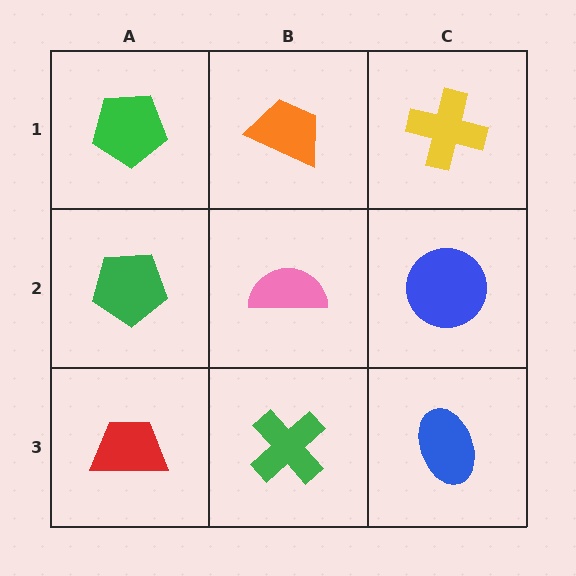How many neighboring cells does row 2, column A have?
3.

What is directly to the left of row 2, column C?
A pink semicircle.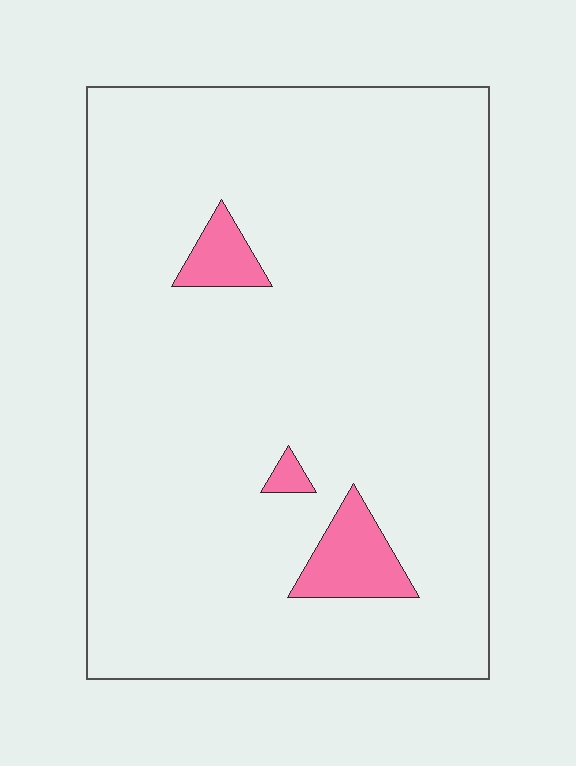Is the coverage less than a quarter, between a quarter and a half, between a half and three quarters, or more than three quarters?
Less than a quarter.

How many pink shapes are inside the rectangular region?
3.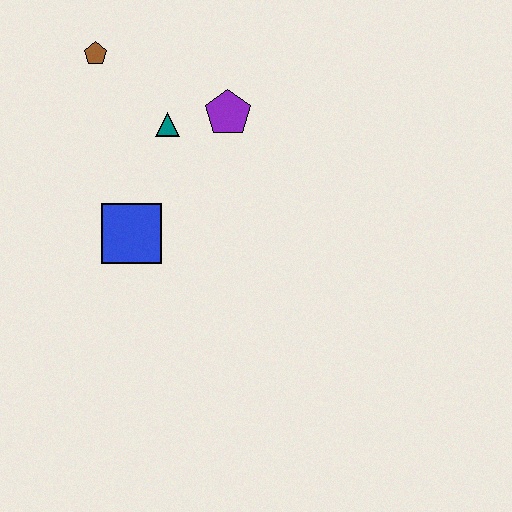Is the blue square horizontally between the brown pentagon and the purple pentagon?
Yes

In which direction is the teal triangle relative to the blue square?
The teal triangle is above the blue square.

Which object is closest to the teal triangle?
The purple pentagon is closest to the teal triangle.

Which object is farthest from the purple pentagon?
The blue square is farthest from the purple pentagon.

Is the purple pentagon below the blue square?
No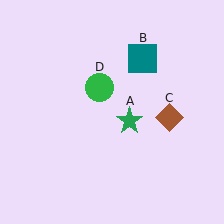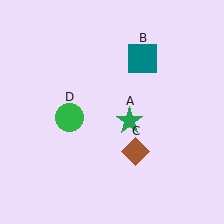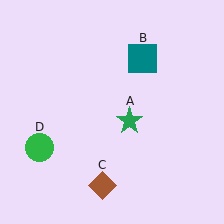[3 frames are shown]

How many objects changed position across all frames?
2 objects changed position: brown diamond (object C), green circle (object D).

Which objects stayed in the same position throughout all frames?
Green star (object A) and teal square (object B) remained stationary.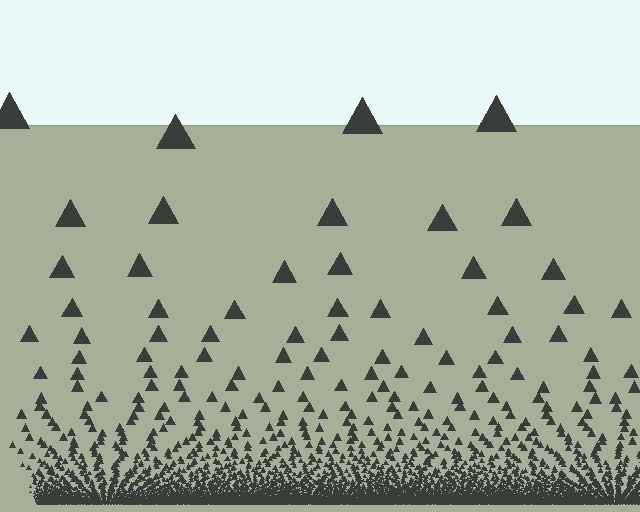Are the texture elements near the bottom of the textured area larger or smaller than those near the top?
Smaller. The gradient is inverted — elements near the bottom are smaller and denser.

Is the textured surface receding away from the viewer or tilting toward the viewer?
The surface appears to tilt toward the viewer. Texture elements get larger and sparser toward the top.